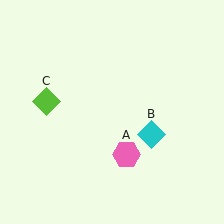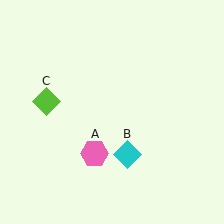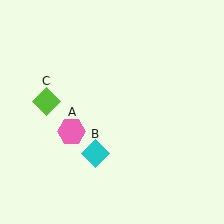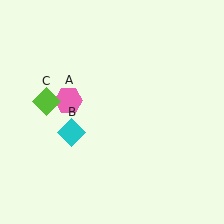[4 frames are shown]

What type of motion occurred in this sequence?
The pink hexagon (object A), cyan diamond (object B) rotated clockwise around the center of the scene.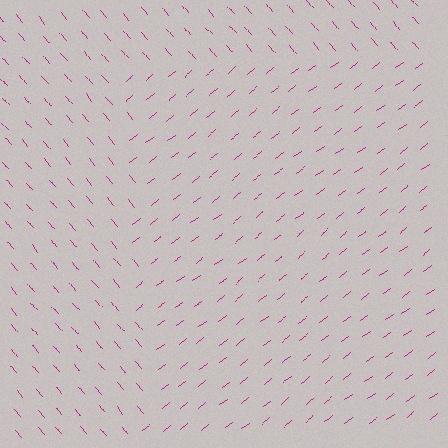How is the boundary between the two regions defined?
The boundary is defined purely by a change in line orientation (approximately 88 degrees difference). All lines are the same color and thickness.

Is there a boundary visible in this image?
Yes, there is a texture boundary formed by a change in line orientation.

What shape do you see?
I see a rectangle.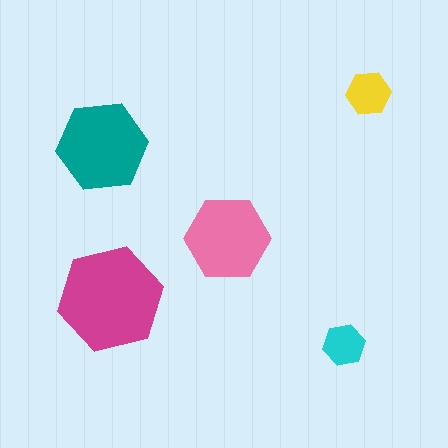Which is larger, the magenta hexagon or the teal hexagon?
The magenta one.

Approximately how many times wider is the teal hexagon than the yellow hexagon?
About 2 times wider.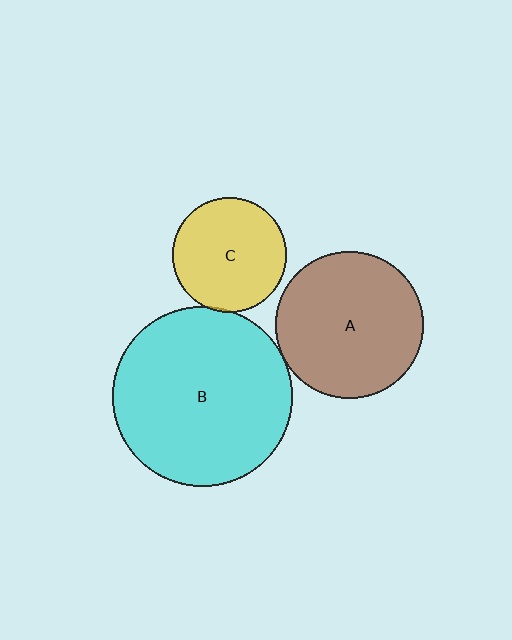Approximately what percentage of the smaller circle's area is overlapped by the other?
Approximately 5%.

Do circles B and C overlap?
Yes.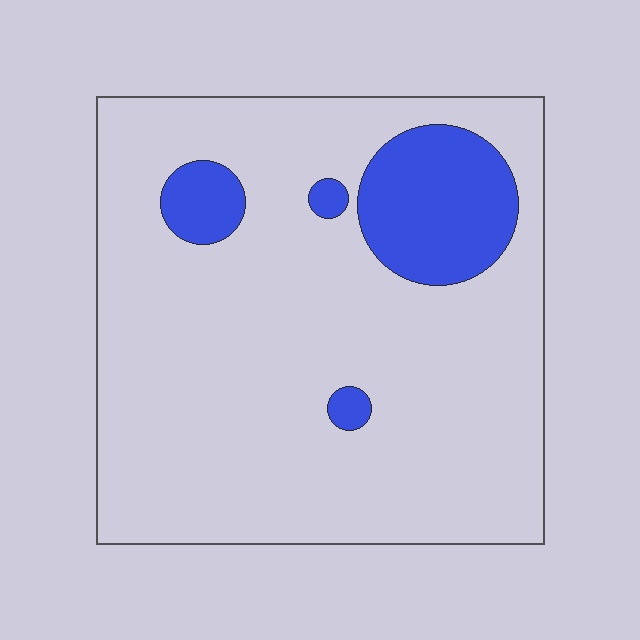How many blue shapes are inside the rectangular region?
4.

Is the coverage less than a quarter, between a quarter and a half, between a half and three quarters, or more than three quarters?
Less than a quarter.